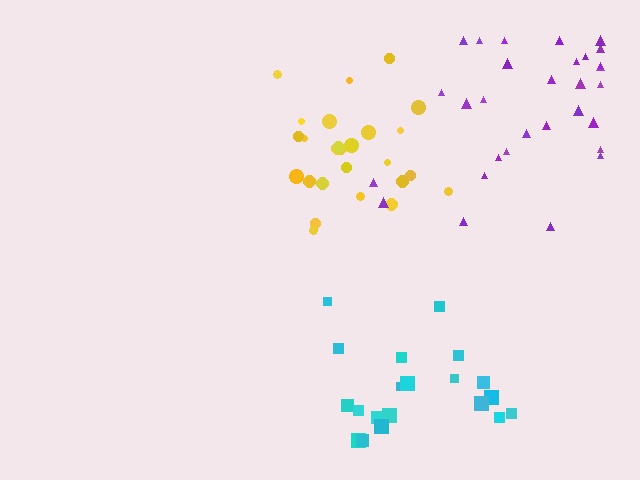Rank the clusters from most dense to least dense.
yellow, cyan, purple.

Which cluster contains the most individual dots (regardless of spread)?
Purple (31).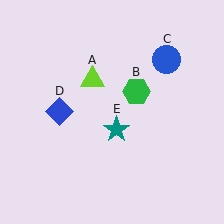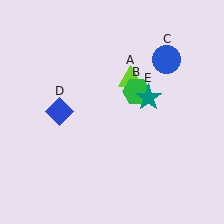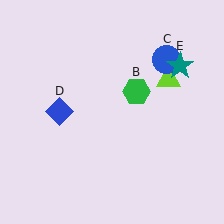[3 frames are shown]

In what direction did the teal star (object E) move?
The teal star (object E) moved up and to the right.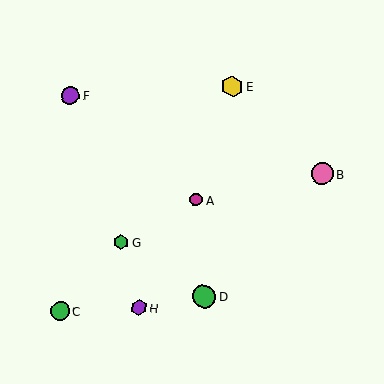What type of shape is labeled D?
Shape D is a green circle.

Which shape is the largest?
The green circle (labeled D) is the largest.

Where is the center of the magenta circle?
The center of the magenta circle is at (196, 200).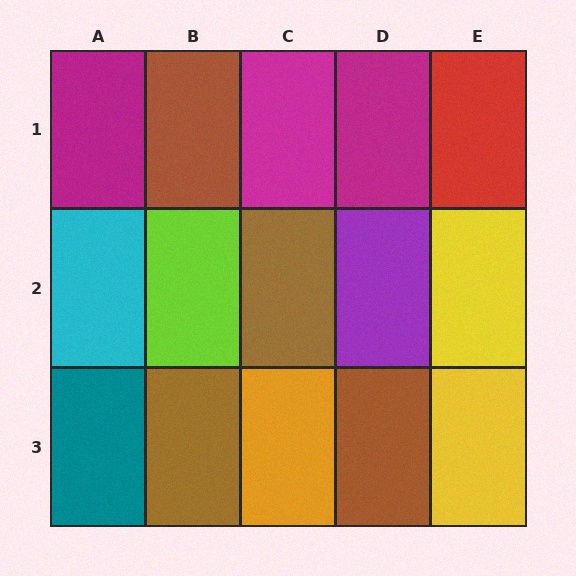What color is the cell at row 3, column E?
Yellow.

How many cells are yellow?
2 cells are yellow.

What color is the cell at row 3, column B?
Brown.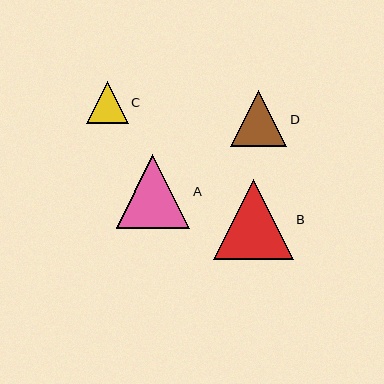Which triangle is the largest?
Triangle B is the largest with a size of approximately 80 pixels.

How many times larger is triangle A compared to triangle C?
Triangle A is approximately 1.7 times the size of triangle C.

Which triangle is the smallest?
Triangle C is the smallest with a size of approximately 42 pixels.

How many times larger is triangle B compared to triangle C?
Triangle B is approximately 1.9 times the size of triangle C.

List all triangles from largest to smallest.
From largest to smallest: B, A, D, C.